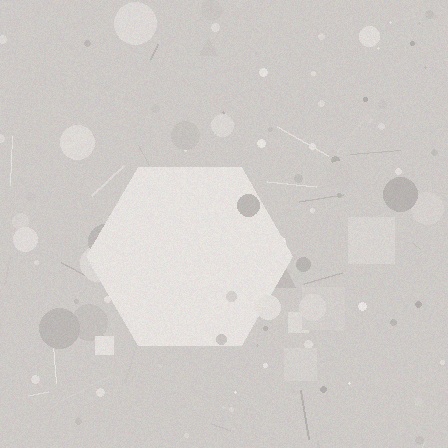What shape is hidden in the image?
A hexagon is hidden in the image.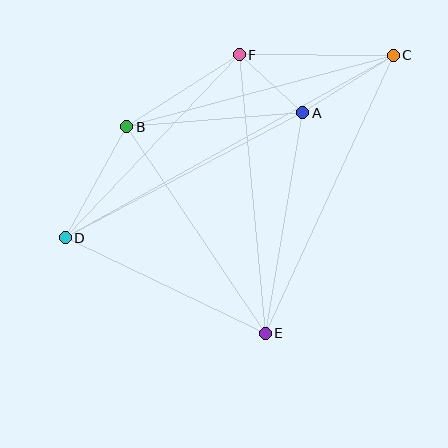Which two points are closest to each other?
Points A and F are closest to each other.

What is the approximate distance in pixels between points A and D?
The distance between A and D is approximately 268 pixels.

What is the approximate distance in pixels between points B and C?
The distance between B and C is approximately 276 pixels.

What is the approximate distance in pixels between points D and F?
The distance between D and F is approximately 252 pixels.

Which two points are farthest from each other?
Points C and D are farthest from each other.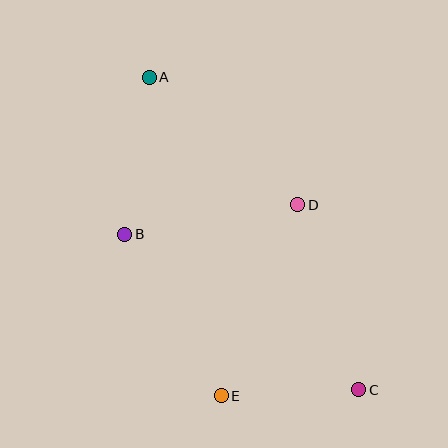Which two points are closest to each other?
Points C and E are closest to each other.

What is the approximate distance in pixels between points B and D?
The distance between B and D is approximately 176 pixels.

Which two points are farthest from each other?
Points A and C are farthest from each other.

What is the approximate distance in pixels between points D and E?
The distance between D and E is approximately 205 pixels.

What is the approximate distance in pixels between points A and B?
The distance between A and B is approximately 159 pixels.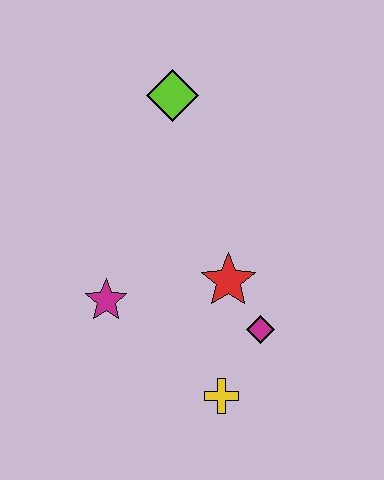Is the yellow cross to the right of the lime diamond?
Yes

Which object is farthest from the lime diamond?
The yellow cross is farthest from the lime diamond.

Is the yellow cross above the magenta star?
No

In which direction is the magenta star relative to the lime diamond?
The magenta star is below the lime diamond.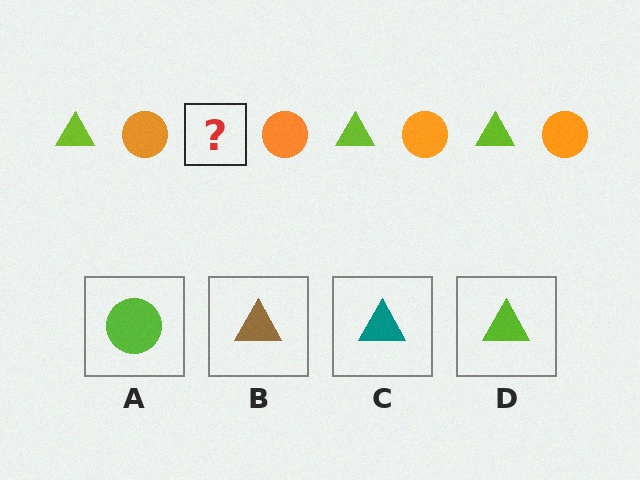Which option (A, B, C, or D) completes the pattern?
D.